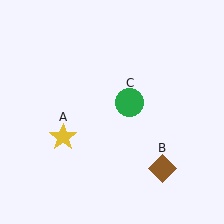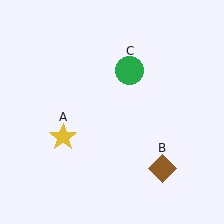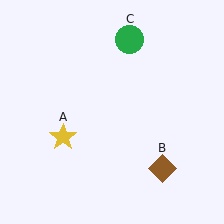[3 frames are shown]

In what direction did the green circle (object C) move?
The green circle (object C) moved up.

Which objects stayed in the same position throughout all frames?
Yellow star (object A) and brown diamond (object B) remained stationary.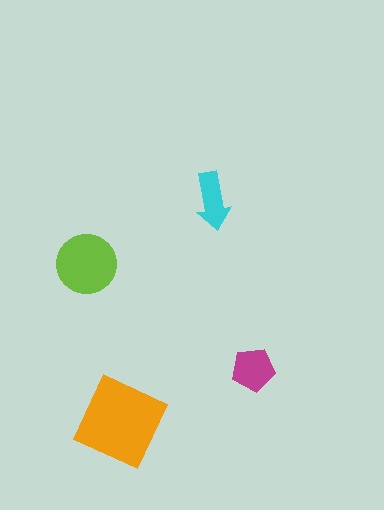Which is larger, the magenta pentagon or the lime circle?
The lime circle.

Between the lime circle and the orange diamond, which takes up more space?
The orange diamond.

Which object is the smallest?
The cyan arrow.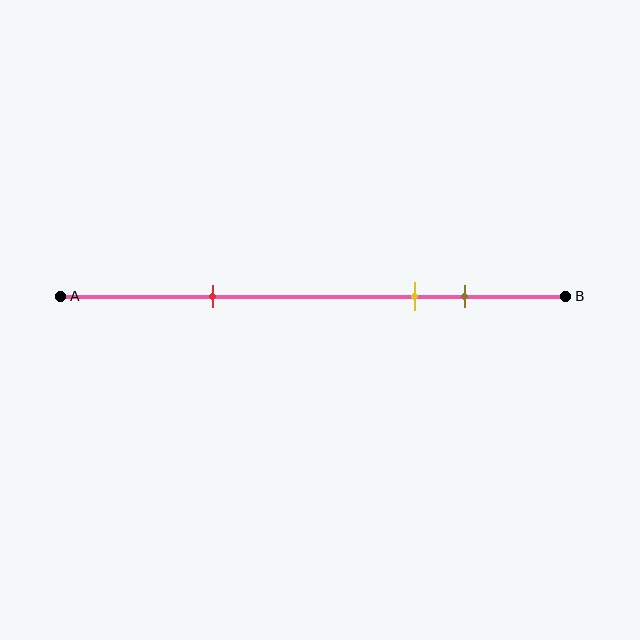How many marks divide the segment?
There are 3 marks dividing the segment.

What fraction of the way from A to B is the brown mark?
The brown mark is approximately 80% (0.8) of the way from A to B.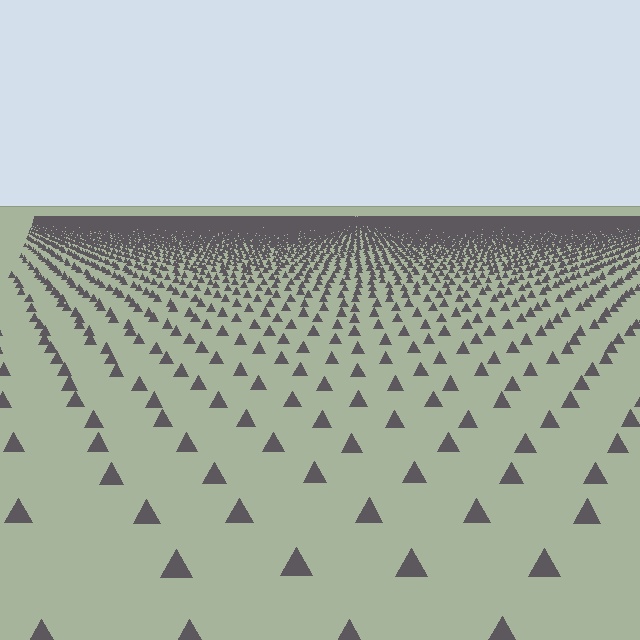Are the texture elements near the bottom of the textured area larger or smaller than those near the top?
Larger. Near the bottom, elements are closer to the viewer and appear at a bigger on-screen size.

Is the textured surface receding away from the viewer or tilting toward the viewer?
The surface is receding away from the viewer. Texture elements get smaller and denser toward the top.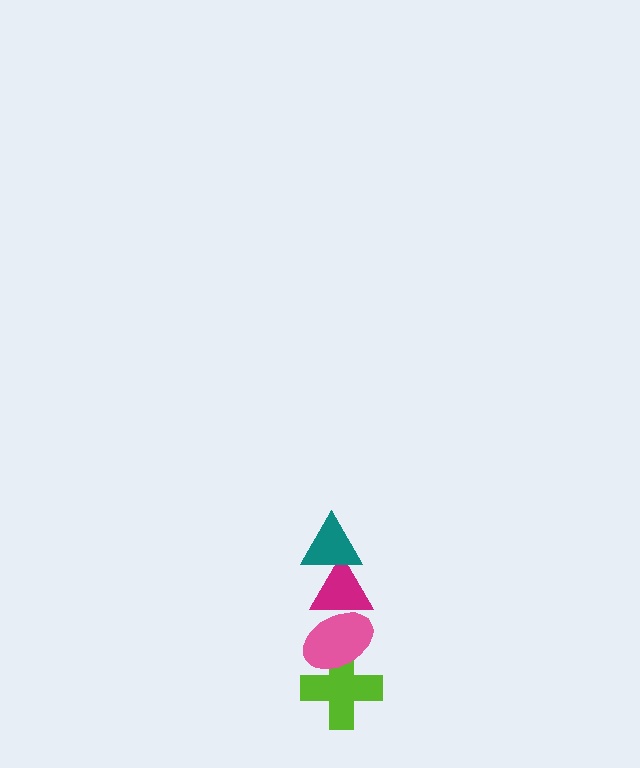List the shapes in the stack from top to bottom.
From top to bottom: the teal triangle, the magenta triangle, the pink ellipse, the lime cross.